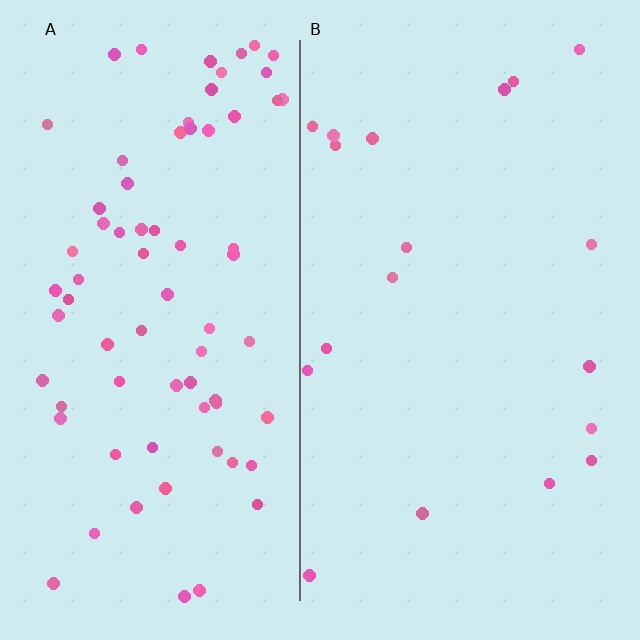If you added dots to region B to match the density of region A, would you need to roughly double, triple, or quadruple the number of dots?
Approximately quadruple.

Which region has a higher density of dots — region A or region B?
A (the left).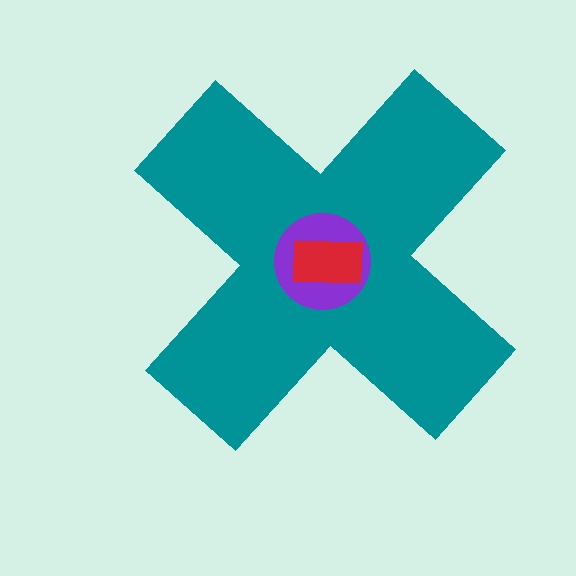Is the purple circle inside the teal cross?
Yes.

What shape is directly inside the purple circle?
The red rectangle.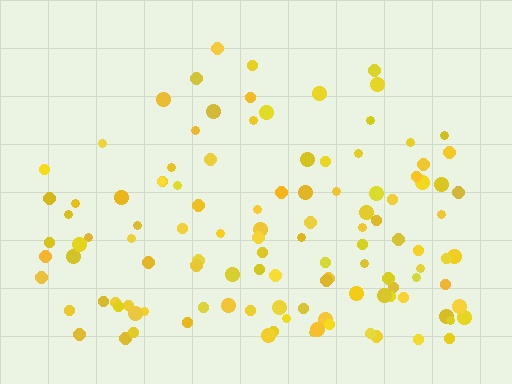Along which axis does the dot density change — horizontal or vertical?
Vertical.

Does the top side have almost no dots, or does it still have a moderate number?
Still a moderate number, just noticeably fewer than the bottom.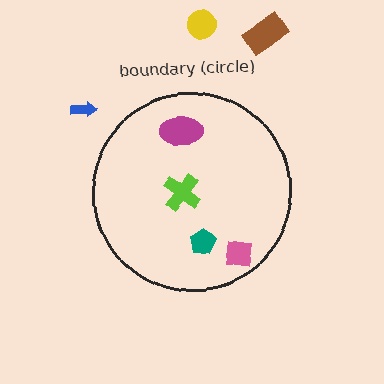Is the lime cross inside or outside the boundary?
Inside.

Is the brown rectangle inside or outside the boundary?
Outside.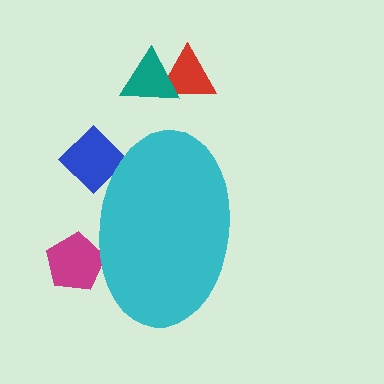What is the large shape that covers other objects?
A cyan ellipse.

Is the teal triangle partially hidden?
No, the teal triangle is fully visible.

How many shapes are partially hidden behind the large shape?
2 shapes are partially hidden.